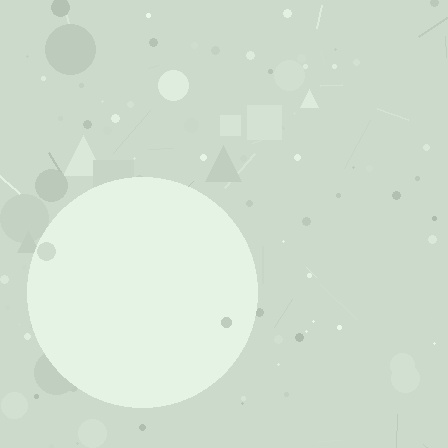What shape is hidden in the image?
A circle is hidden in the image.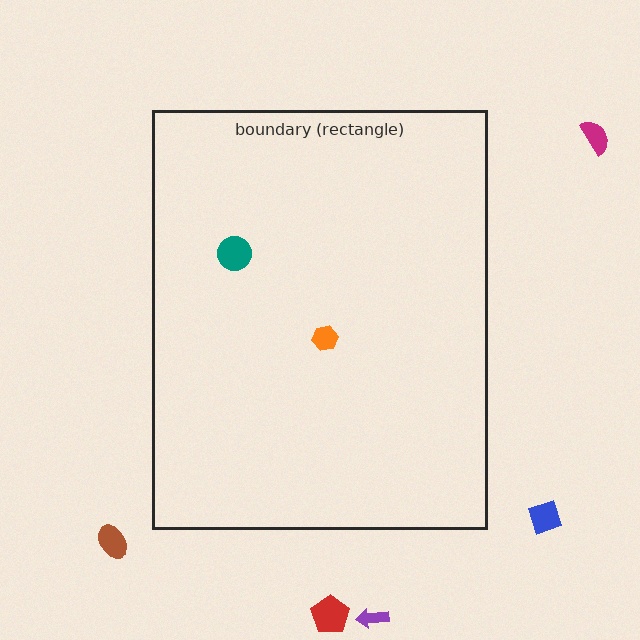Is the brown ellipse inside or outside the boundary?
Outside.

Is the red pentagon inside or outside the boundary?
Outside.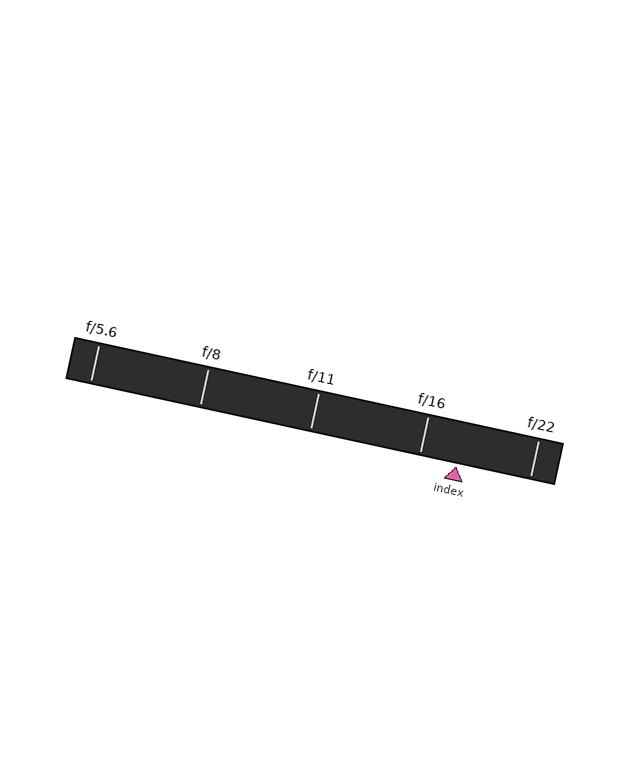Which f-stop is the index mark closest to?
The index mark is closest to f/16.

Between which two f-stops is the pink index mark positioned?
The index mark is between f/16 and f/22.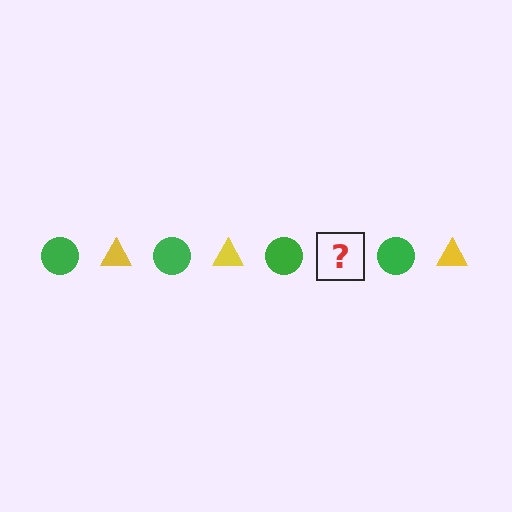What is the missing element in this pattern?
The missing element is a yellow triangle.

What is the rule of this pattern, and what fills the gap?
The rule is that the pattern alternates between green circle and yellow triangle. The gap should be filled with a yellow triangle.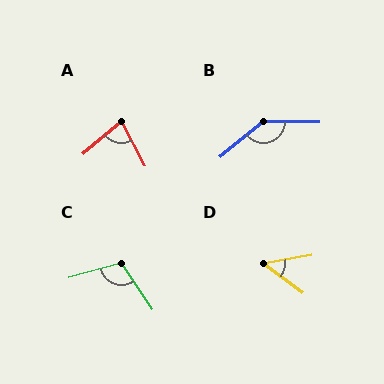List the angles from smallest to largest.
D (47°), A (78°), C (108°), B (141°).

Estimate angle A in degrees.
Approximately 78 degrees.